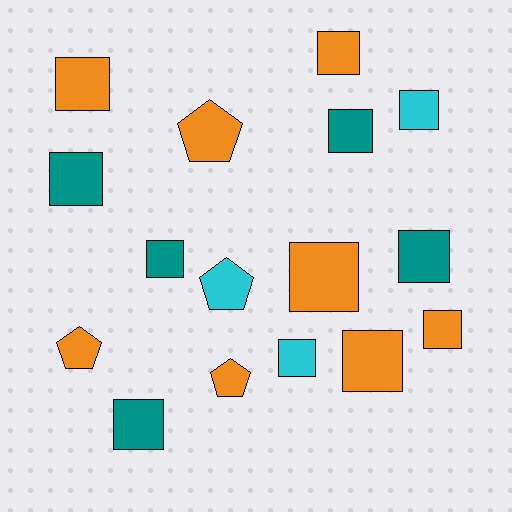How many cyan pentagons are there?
There is 1 cyan pentagon.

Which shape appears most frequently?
Square, with 12 objects.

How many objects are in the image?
There are 16 objects.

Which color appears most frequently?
Orange, with 8 objects.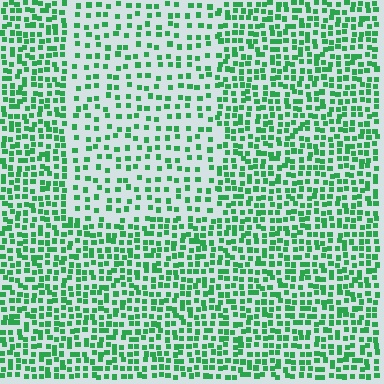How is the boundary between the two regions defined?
The boundary is defined by a change in element density (approximately 1.9x ratio). All elements are the same color, size, and shape.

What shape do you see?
I see a rectangle.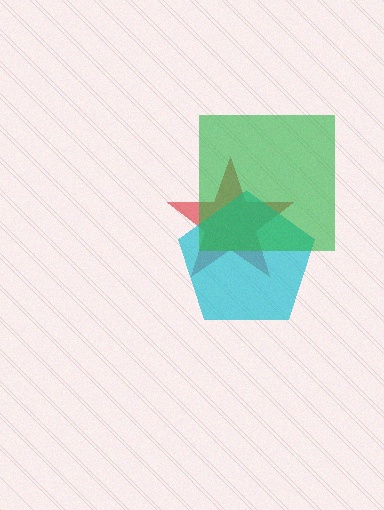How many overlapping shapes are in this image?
There are 3 overlapping shapes in the image.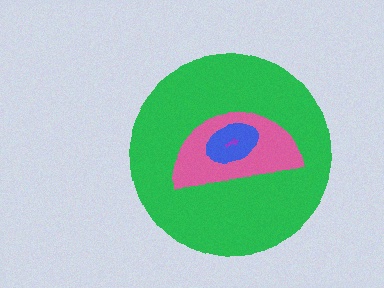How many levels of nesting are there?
4.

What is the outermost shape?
The green circle.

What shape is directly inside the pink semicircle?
The blue ellipse.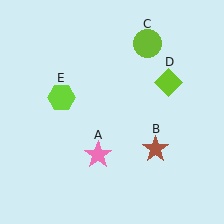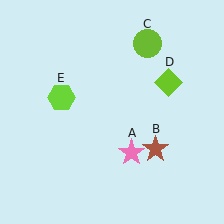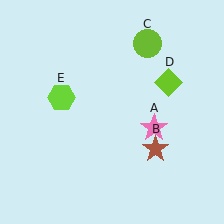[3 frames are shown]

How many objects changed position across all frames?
1 object changed position: pink star (object A).